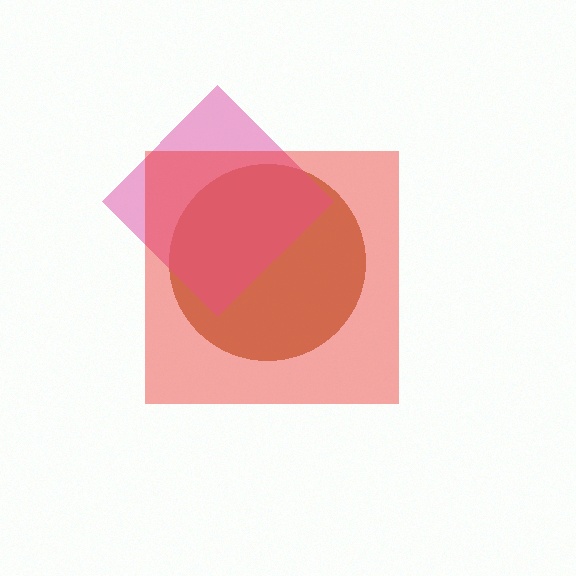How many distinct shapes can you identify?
There are 3 distinct shapes: a brown circle, a pink diamond, a red square.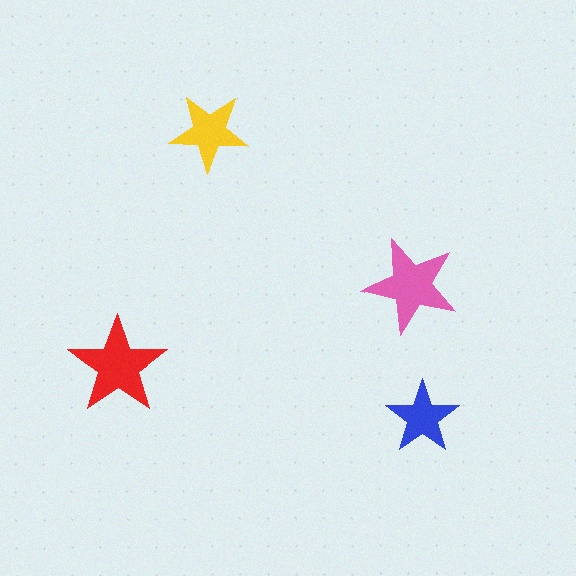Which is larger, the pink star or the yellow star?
The pink one.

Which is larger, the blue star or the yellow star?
The yellow one.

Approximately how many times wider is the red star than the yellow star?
About 1.5 times wider.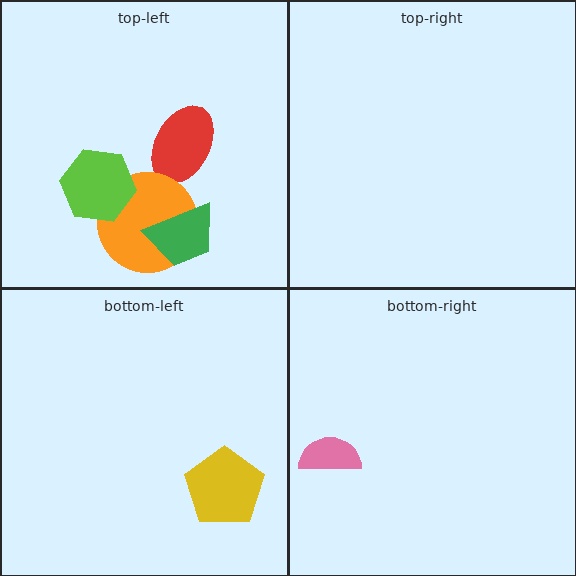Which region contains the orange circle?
The top-left region.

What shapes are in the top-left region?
The red ellipse, the orange circle, the green trapezoid, the lime hexagon.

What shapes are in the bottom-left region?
The yellow pentagon.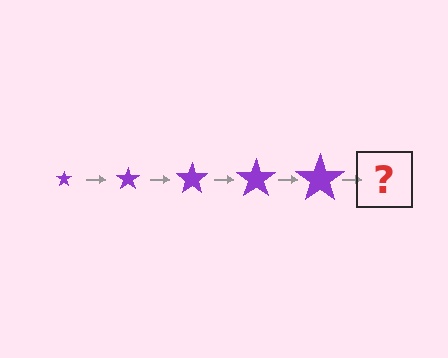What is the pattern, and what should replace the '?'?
The pattern is that the star gets progressively larger each step. The '?' should be a purple star, larger than the previous one.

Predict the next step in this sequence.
The next step is a purple star, larger than the previous one.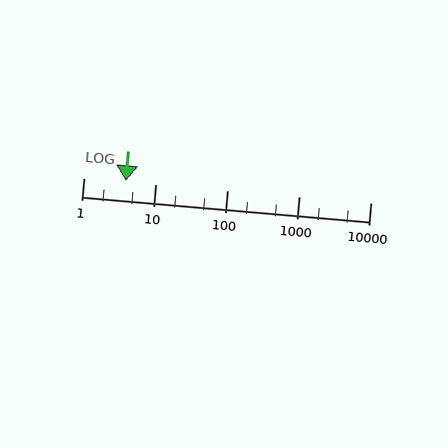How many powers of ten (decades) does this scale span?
The scale spans 4 decades, from 1 to 10000.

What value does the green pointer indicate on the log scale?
The pointer indicates approximately 3.9.